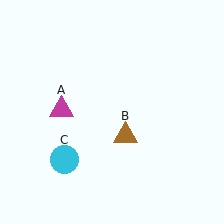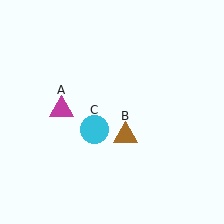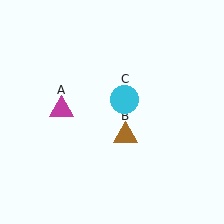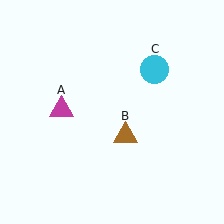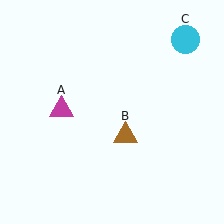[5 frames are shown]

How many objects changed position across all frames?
1 object changed position: cyan circle (object C).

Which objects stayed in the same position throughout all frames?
Magenta triangle (object A) and brown triangle (object B) remained stationary.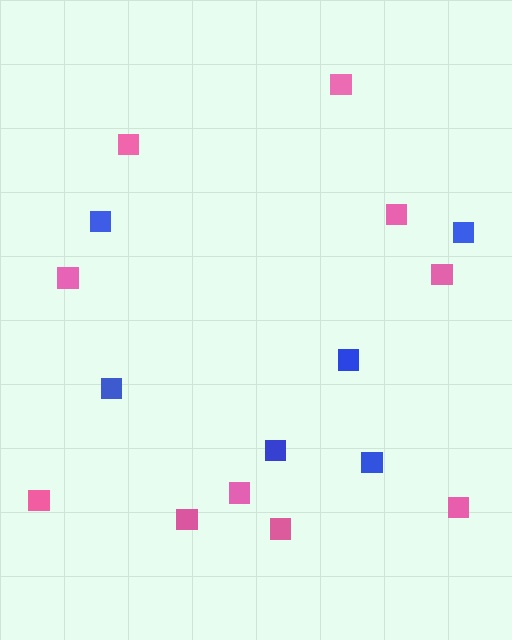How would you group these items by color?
There are 2 groups: one group of blue squares (6) and one group of pink squares (10).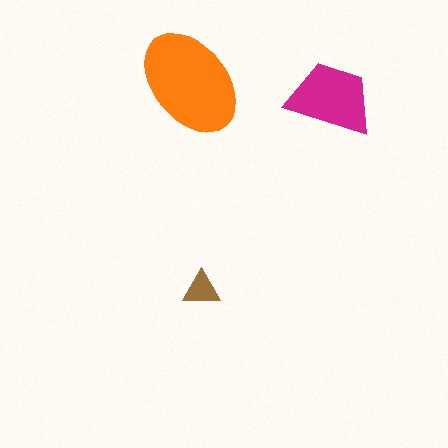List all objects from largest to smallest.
The orange ellipse, the magenta trapezoid, the brown triangle.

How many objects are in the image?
There are 3 objects in the image.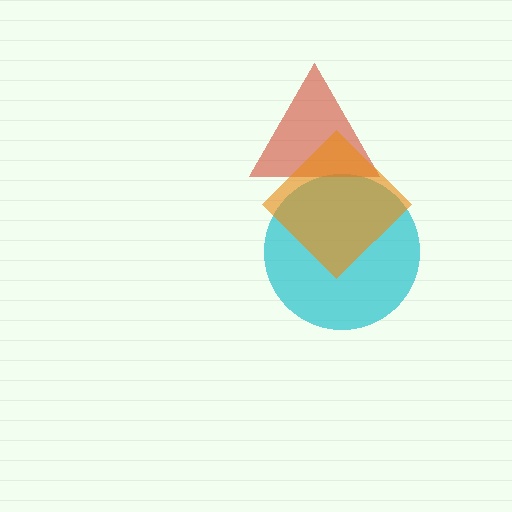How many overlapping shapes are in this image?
There are 3 overlapping shapes in the image.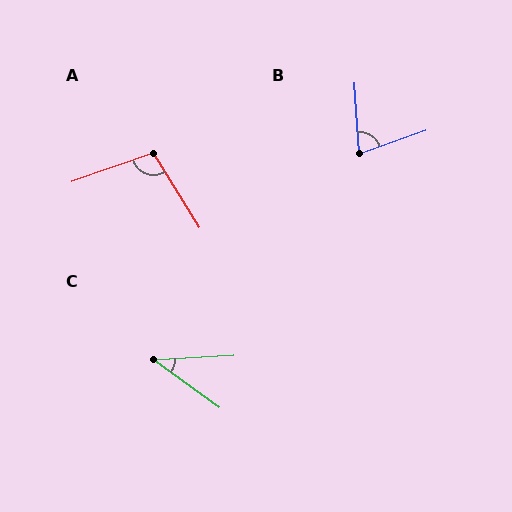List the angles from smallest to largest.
C (39°), B (74°), A (102°).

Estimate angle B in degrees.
Approximately 74 degrees.